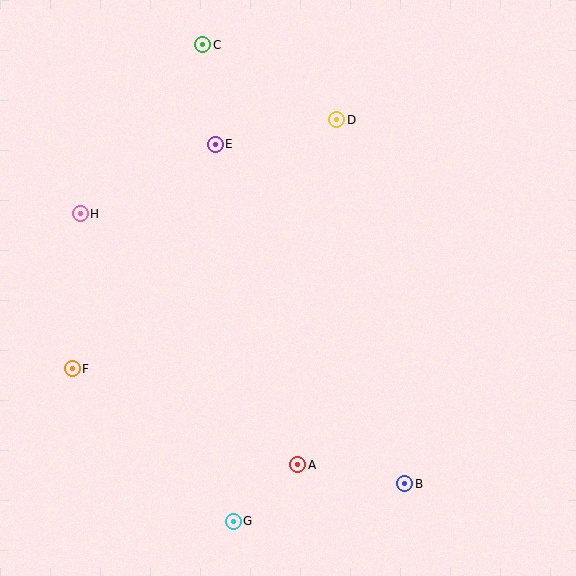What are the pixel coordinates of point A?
Point A is at (298, 465).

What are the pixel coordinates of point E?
Point E is at (215, 144).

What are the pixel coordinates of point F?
Point F is at (72, 369).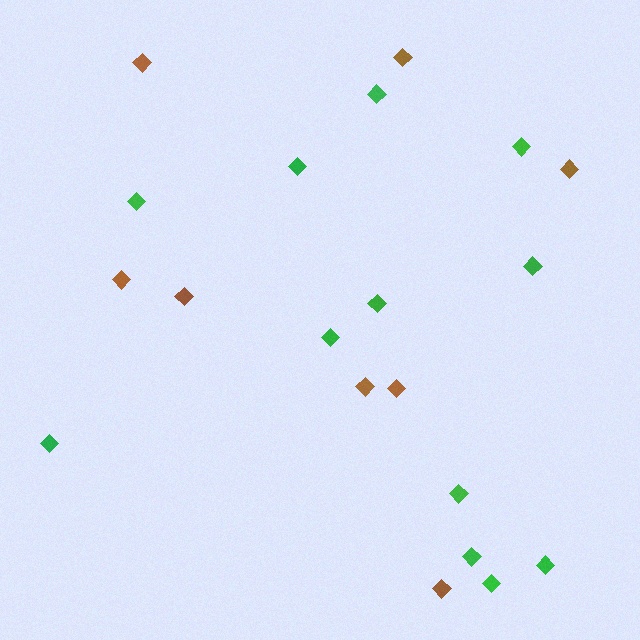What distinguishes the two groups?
There are 2 groups: one group of brown diamonds (8) and one group of green diamonds (12).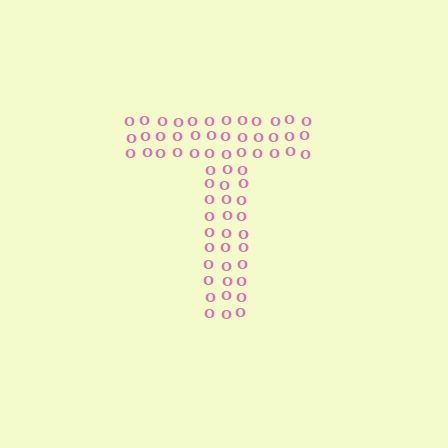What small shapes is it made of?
It is made of small letter O's.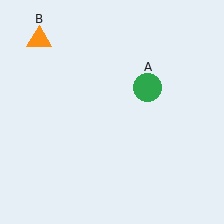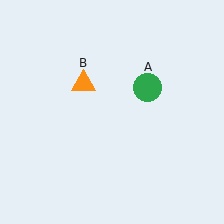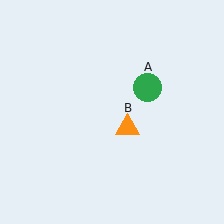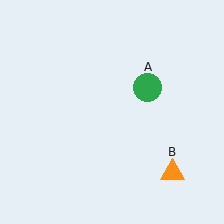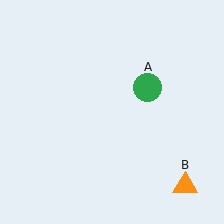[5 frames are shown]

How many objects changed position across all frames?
1 object changed position: orange triangle (object B).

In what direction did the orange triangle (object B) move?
The orange triangle (object B) moved down and to the right.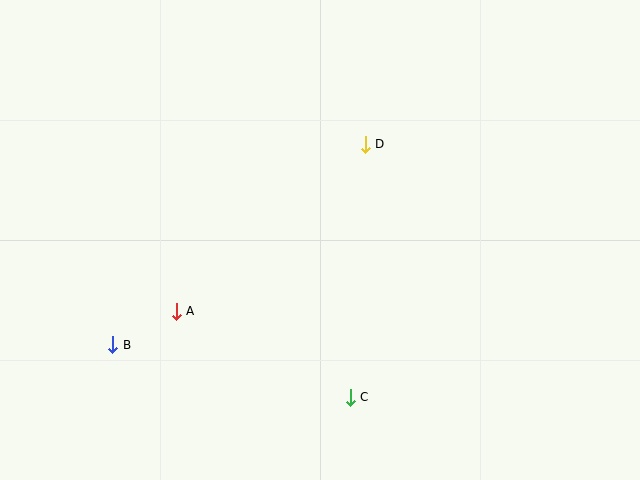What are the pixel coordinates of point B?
Point B is at (113, 345).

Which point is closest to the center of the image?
Point D at (365, 144) is closest to the center.